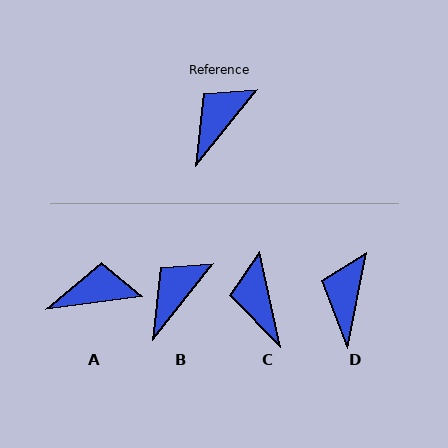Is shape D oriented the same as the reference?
No, it is off by about 27 degrees.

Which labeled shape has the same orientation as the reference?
B.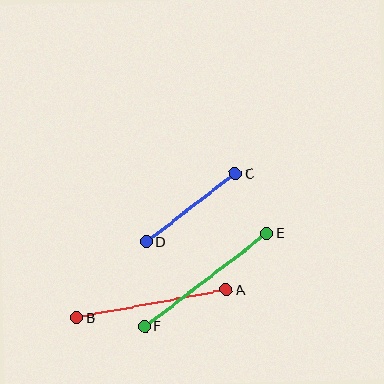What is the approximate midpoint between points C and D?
The midpoint is at approximately (191, 208) pixels.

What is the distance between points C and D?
The distance is approximately 112 pixels.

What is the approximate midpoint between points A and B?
The midpoint is at approximately (152, 304) pixels.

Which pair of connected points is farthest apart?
Points E and F are farthest apart.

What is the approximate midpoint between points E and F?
The midpoint is at approximately (206, 280) pixels.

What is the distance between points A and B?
The distance is approximately 152 pixels.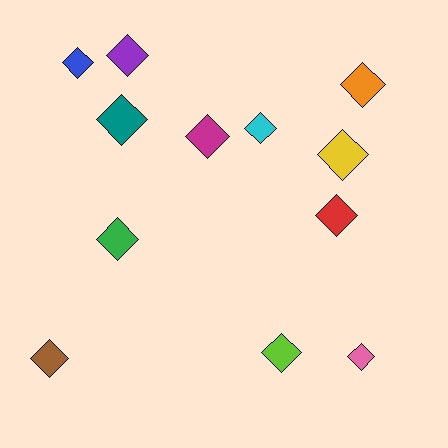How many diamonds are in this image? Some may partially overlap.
There are 12 diamonds.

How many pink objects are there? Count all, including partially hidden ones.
There is 1 pink object.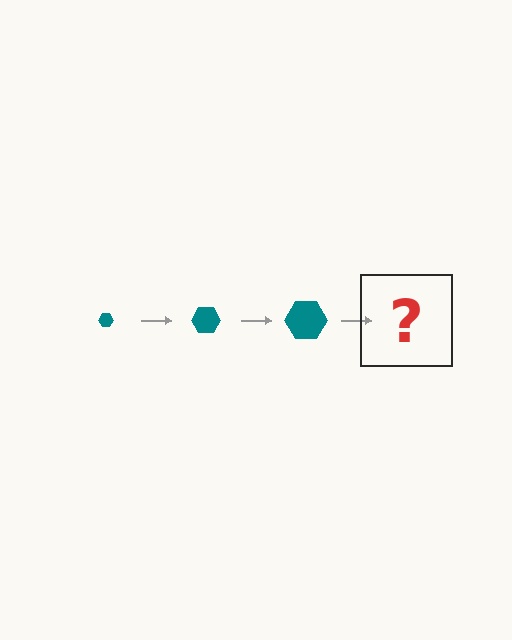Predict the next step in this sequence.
The next step is a teal hexagon, larger than the previous one.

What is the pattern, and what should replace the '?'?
The pattern is that the hexagon gets progressively larger each step. The '?' should be a teal hexagon, larger than the previous one.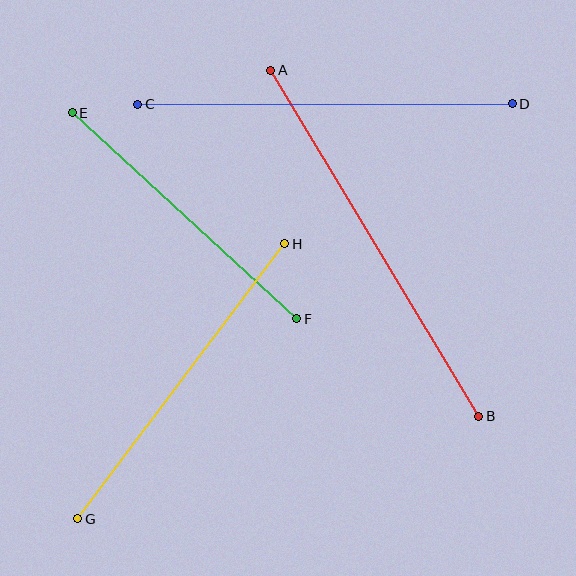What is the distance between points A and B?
The distance is approximately 403 pixels.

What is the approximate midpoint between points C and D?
The midpoint is at approximately (325, 104) pixels.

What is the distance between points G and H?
The distance is approximately 344 pixels.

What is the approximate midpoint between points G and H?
The midpoint is at approximately (181, 381) pixels.